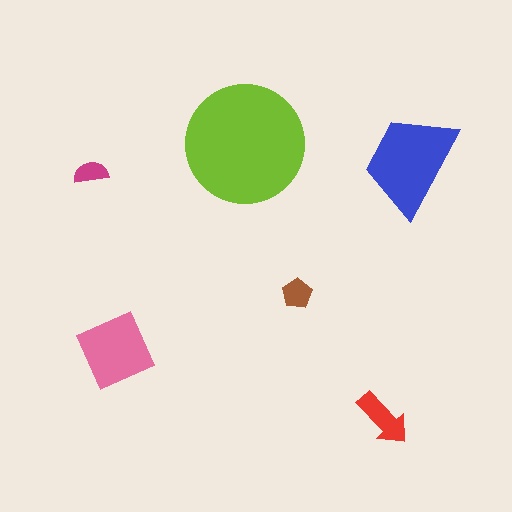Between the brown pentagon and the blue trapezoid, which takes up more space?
The blue trapezoid.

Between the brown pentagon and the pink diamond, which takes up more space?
The pink diamond.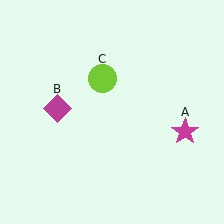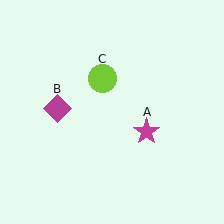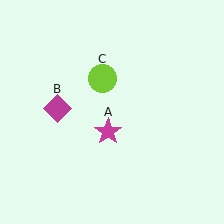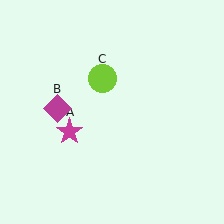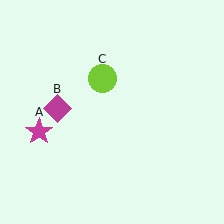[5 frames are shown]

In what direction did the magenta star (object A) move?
The magenta star (object A) moved left.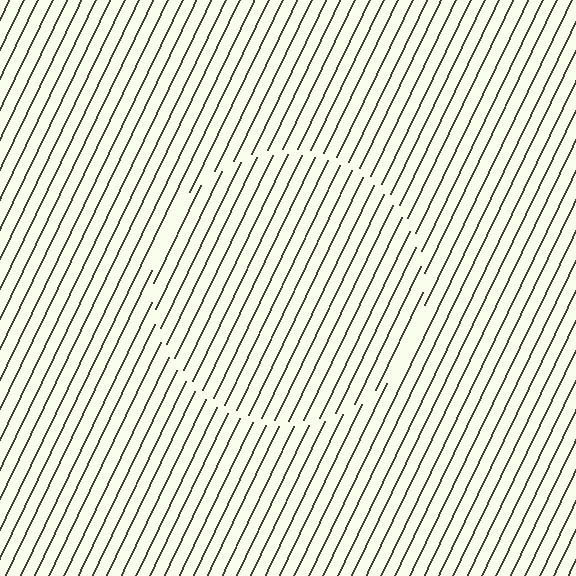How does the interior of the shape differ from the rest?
The interior of the shape contains the same grating, shifted by half a period — the contour is defined by the phase discontinuity where line-ends from the inner and outer gratings abut.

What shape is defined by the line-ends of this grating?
An illusory circle. The interior of the shape contains the same grating, shifted by half a period — the contour is defined by the phase discontinuity where line-ends from the inner and outer gratings abut.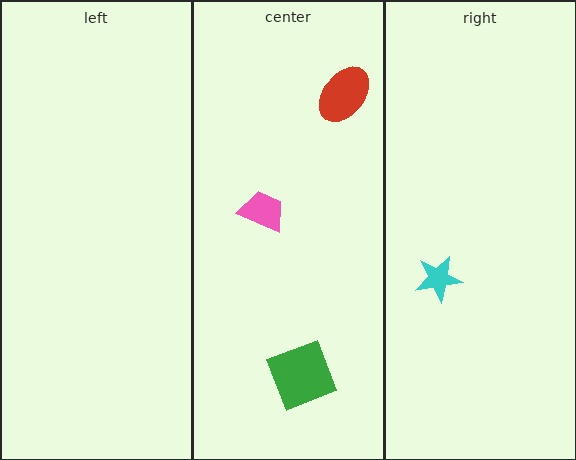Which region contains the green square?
The center region.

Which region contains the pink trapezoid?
The center region.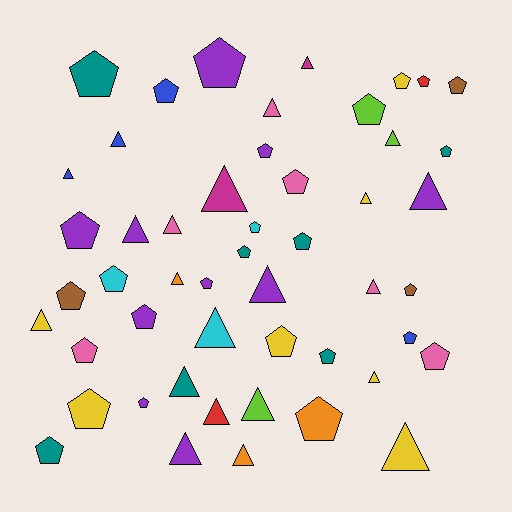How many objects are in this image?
There are 50 objects.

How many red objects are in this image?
There are 2 red objects.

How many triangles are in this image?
There are 22 triangles.